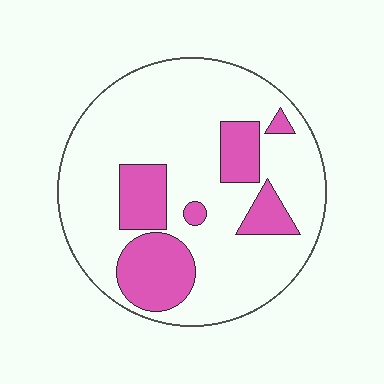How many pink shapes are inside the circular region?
6.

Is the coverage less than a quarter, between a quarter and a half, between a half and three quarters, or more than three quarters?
Less than a quarter.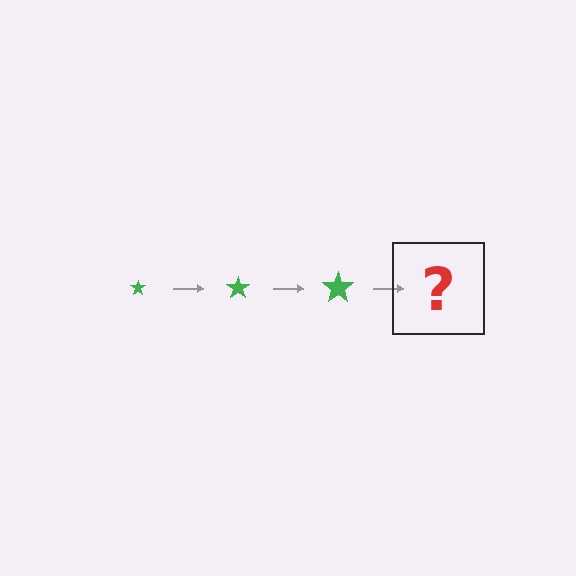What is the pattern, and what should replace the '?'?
The pattern is that the star gets progressively larger each step. The '?' should be a green star, larger than the previous one.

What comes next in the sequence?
The next element should be a green star, larger than the previous one.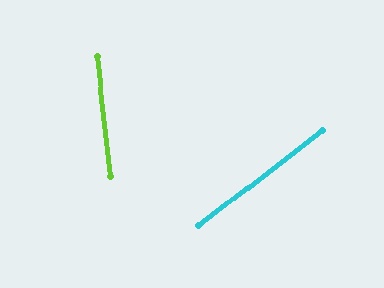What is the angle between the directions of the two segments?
Approximately 59 degrees.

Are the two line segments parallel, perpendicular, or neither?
Neither parallel nor perpendicular — they differ by about 59°.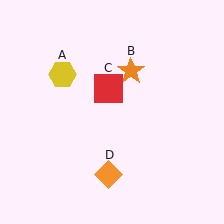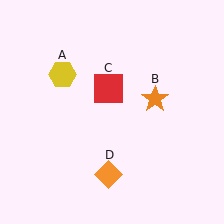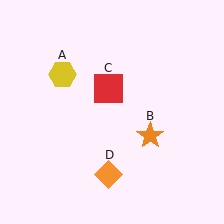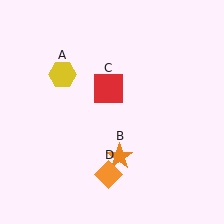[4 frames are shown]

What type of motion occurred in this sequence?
The orange star (object B) rotated clockwise around the center of the scene.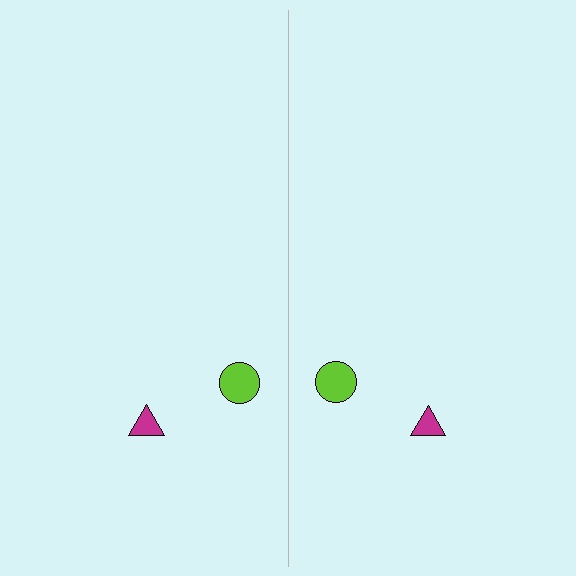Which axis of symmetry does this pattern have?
The pattern has a vertical axis of symmetry running through the center of the image.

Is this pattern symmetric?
Yes, this pattern has bilateral (reflection) symmetry.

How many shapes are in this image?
There are 4 shapes in this image.